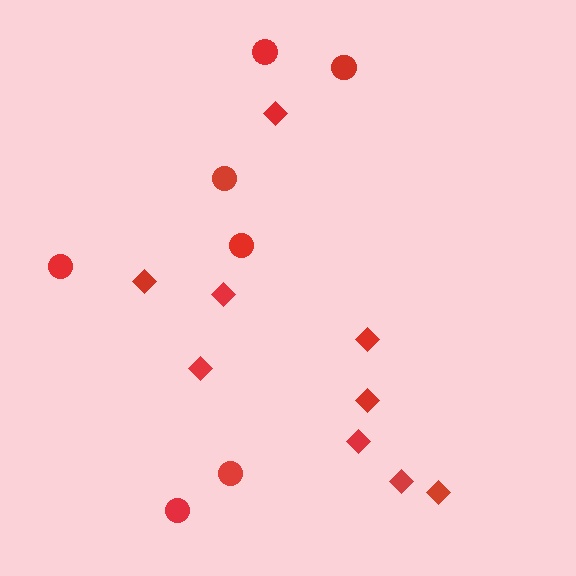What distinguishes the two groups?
There are 2 groups: one group of circles (7) and one group of diamonds (9).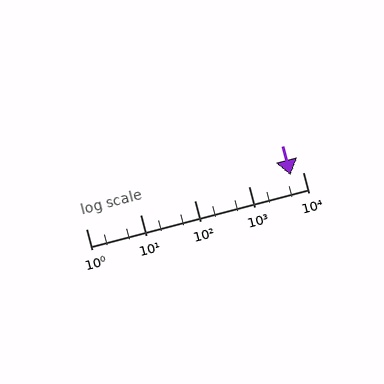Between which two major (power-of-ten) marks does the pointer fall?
The pointer is between 1000 and 10000.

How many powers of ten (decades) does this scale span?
The scale spans 4 decades, from 1 to 10000.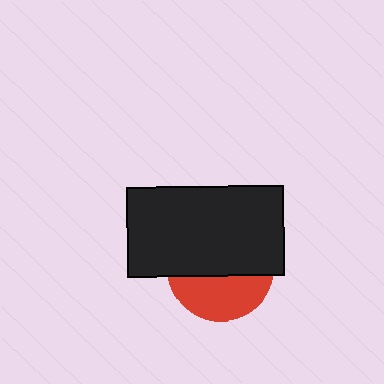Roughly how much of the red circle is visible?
A small part of it is visible (roughly 39%).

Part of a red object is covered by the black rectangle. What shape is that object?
It is a circle.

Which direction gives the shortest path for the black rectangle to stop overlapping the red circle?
Moving up gives the shortest separation.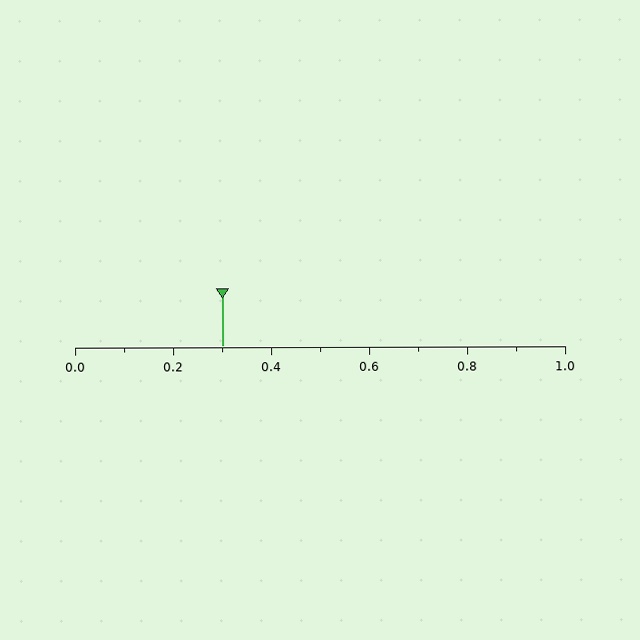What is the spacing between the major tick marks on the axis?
The major ticks are spaced 0.2 apart.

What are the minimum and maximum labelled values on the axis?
The axis runs from 0.0 to 1.0.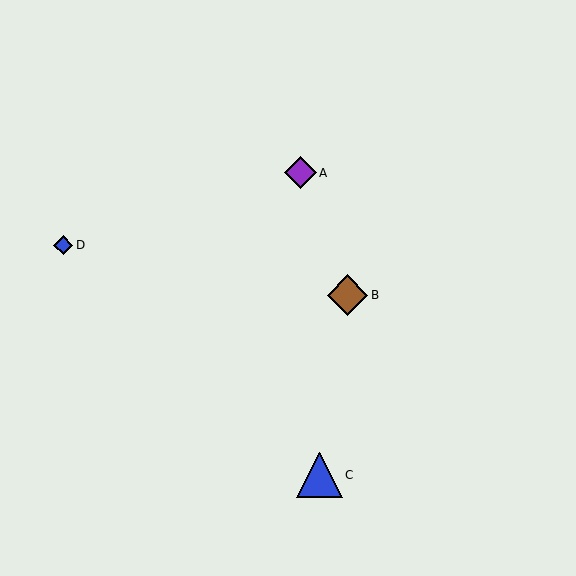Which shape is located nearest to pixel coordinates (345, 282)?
The brown diamond (labeled B) at (348, 295) is nearest to that location.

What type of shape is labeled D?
Shape D is a blue diamond.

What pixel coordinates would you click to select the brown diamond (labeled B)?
Click at (348, 295) to select the brown diamond B.